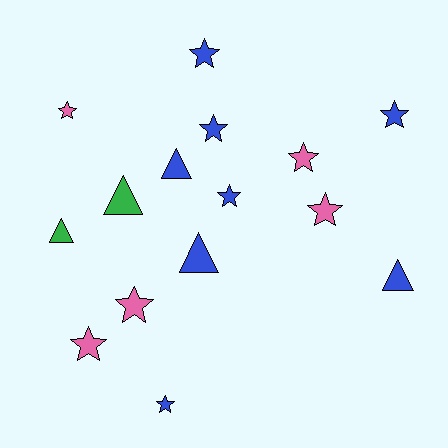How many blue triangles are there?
There are 3 blue triangles.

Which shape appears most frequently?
Star, with 10 objects.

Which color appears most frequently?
Blue, with 8 objects.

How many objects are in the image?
There are 15 objects.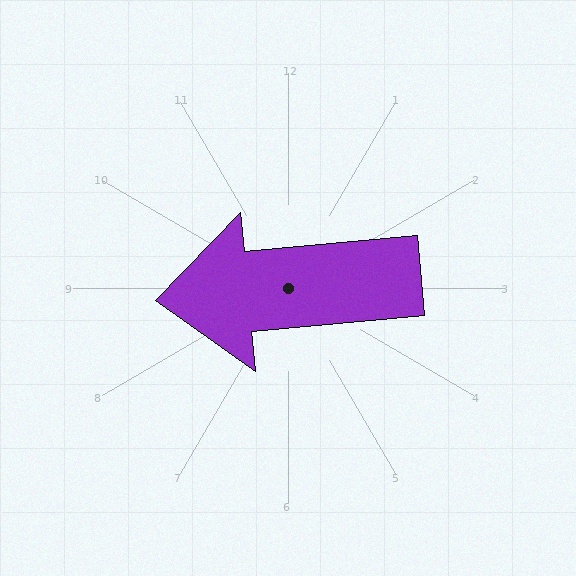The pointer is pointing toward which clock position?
Roughly 9 o'clock.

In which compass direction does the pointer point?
West.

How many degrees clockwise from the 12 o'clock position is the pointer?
Approximately 265 degrees.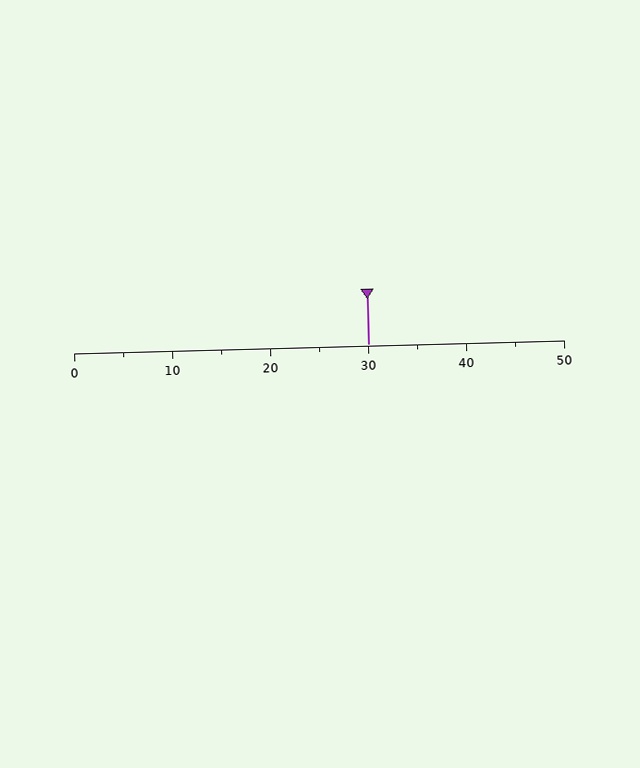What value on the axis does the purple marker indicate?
The marker indicates approximately 30.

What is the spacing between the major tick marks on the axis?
The major ticks are spaced 10 apart.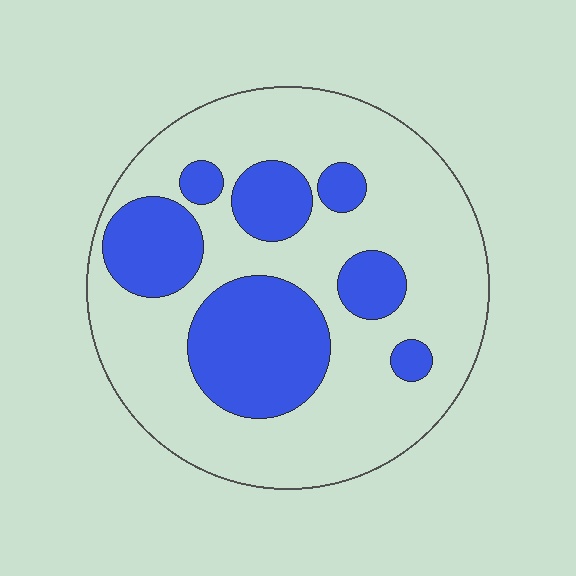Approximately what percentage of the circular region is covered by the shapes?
Approximately 30%.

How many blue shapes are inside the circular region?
7.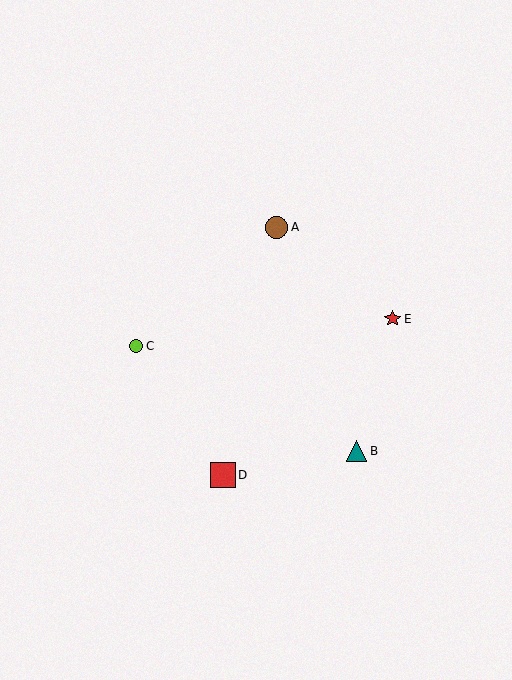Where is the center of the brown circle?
The center of the brown circle is at (277, 227).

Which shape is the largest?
The red square (labeled D) is the largest.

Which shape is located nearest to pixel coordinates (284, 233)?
The brown circle (labeled A) at (277, 227) is nearest to that location.